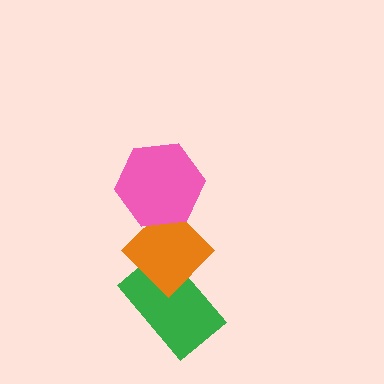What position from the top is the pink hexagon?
The pink hexagon is 1st from the top.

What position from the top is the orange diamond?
The orange diamond is 2nd from the top.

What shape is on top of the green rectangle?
The orange diamond is on top of the green rectangle.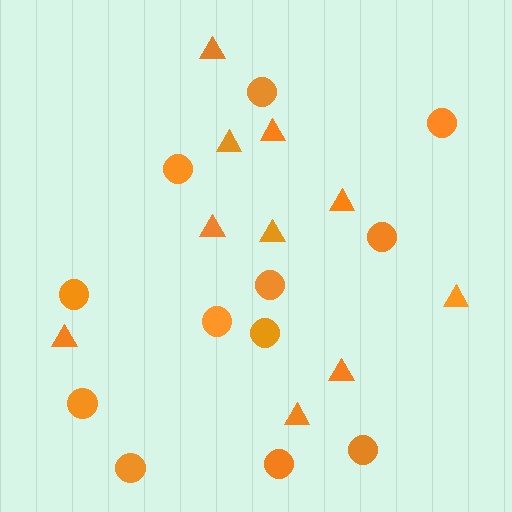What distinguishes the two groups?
There are 2 groups: one group of circles (12) and one group of triangles (10).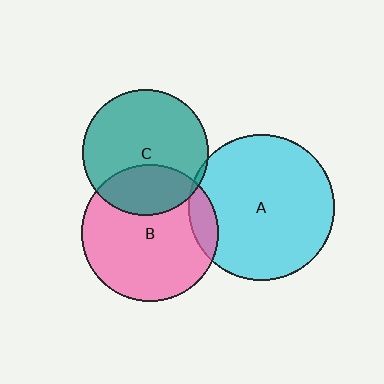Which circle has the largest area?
Circle A (cyan).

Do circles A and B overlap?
Yes.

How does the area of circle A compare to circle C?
Approximately 1.3 times.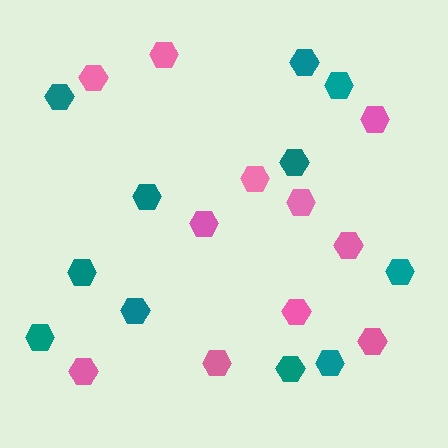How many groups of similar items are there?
There are 2 groups: one group of pink hexagons (11) and one group of teal hexagons (11).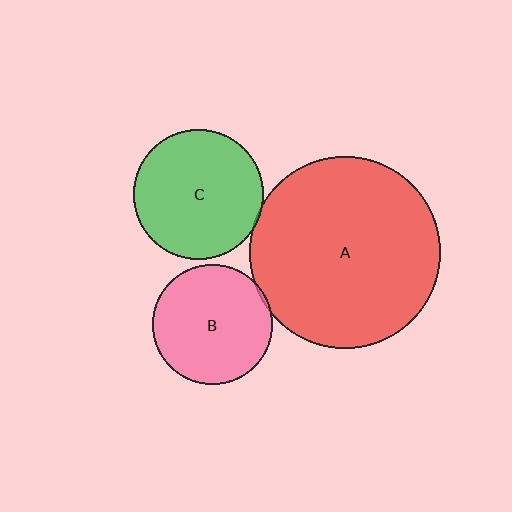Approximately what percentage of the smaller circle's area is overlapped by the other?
Approximately 5%.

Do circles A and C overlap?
Yes.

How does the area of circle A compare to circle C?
Approximately 2.2 times.